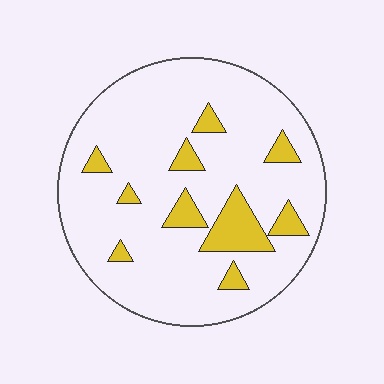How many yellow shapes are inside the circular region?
10.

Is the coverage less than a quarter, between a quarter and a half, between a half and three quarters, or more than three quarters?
Less than a quarter.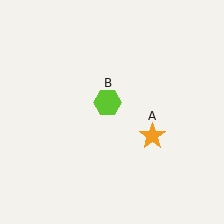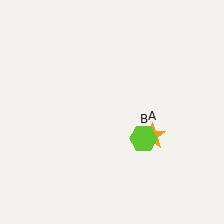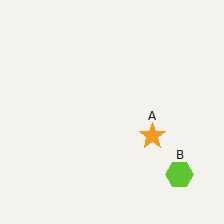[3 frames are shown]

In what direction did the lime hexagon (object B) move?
The lime hexagon (object B) moved down and to the right.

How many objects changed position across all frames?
1 object changed position: lime hexagon (object B).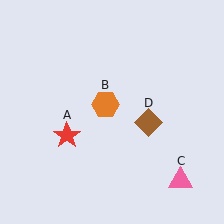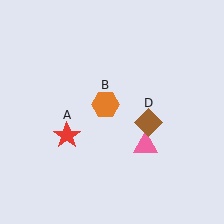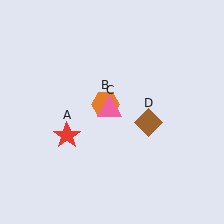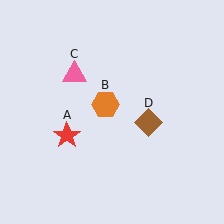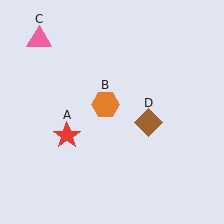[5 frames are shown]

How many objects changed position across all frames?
1 object changed position: pink triangle (object C).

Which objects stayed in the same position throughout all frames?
Red star (object A) and orange hexagon (object B) and brown diamond (object D) remained stationary.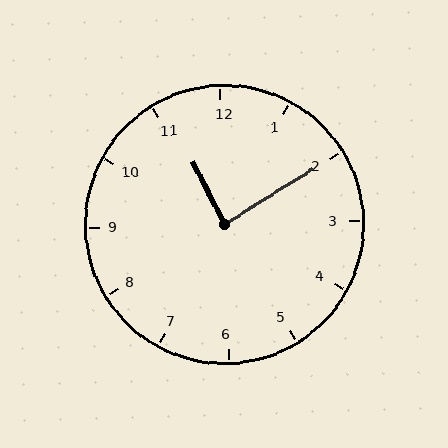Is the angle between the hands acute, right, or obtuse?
It is right.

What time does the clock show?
11:10.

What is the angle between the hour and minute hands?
Approximately 85 degrees.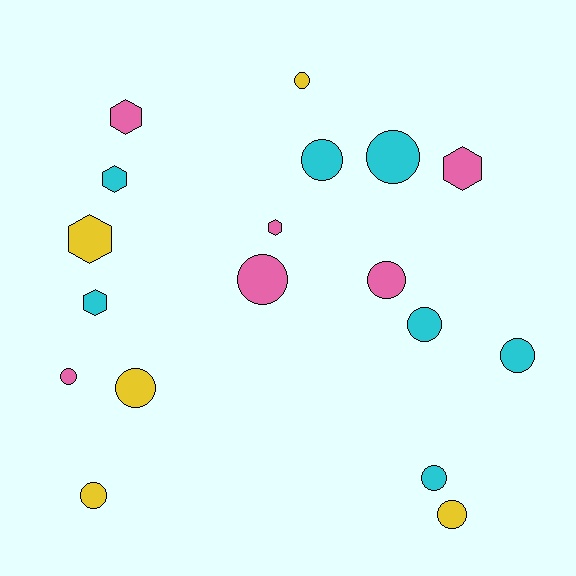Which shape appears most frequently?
Circle, with 12 objects.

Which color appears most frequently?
Cyan, with 7 objects.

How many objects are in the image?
There are 18 objects.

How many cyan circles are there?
There are 5 cyan circles.